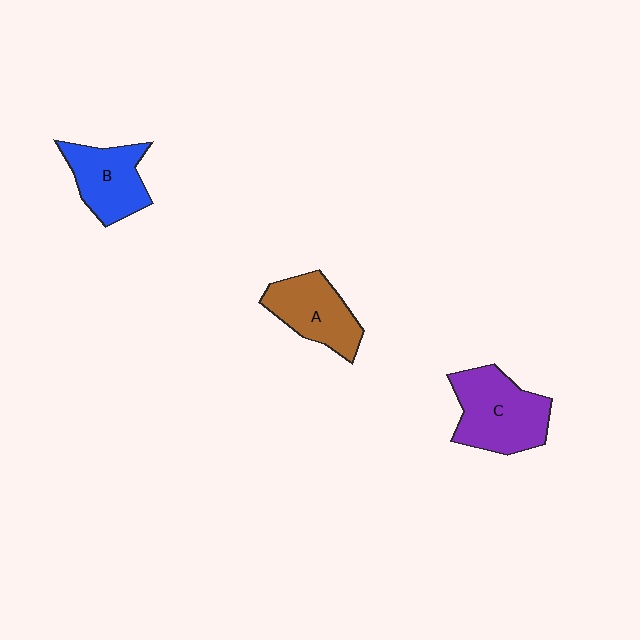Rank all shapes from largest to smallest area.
From largest to smallest: C (purple), A (brown), B (blue).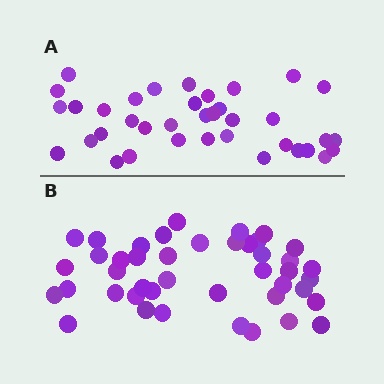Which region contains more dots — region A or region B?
Region B (the bottom region) has more dots.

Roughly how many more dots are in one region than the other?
Region B has about 6 more dots than region A.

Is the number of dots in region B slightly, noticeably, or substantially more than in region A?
Region B has only slightly more — the two regions are fairly close. The ratio is roughly 1.2 to 1.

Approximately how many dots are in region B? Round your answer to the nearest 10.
About 40 dots. (The exact count is 43, which rounds to 40.)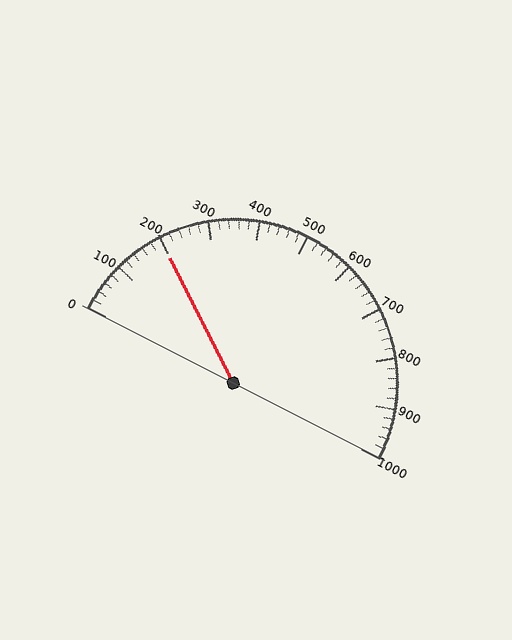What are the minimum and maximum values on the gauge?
The gauge ranges from 0 to 1000.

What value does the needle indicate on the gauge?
The needle indicates approximately 200.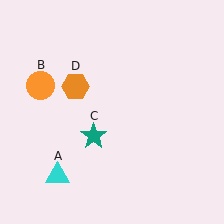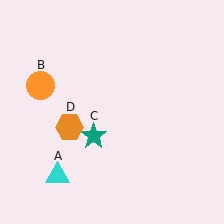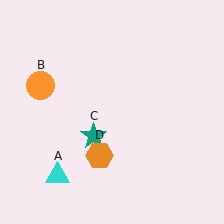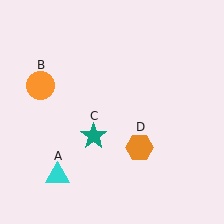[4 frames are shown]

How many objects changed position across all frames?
1 object changed position: orange hexagon (object D).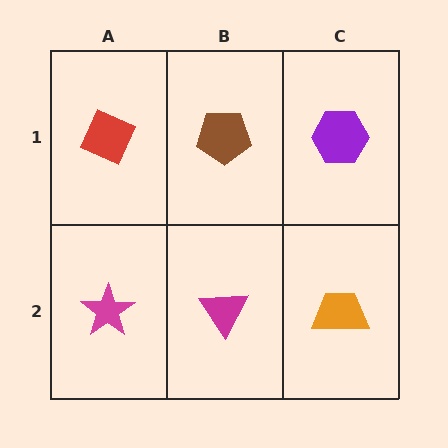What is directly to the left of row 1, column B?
A red diamond.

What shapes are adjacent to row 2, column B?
A brown pentagon (row 1, column B), a magenta star (row 2, column A), an orange trapezoid (row 2, column C).